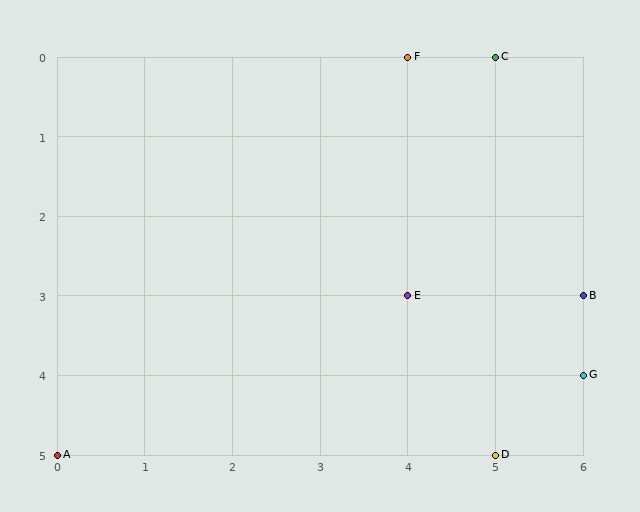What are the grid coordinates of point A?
Point A is at grid coordinates (0, 5).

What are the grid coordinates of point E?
Point E is at grid coordinates (4, 3).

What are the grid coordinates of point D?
Point D is at grid coordinates (5, 5).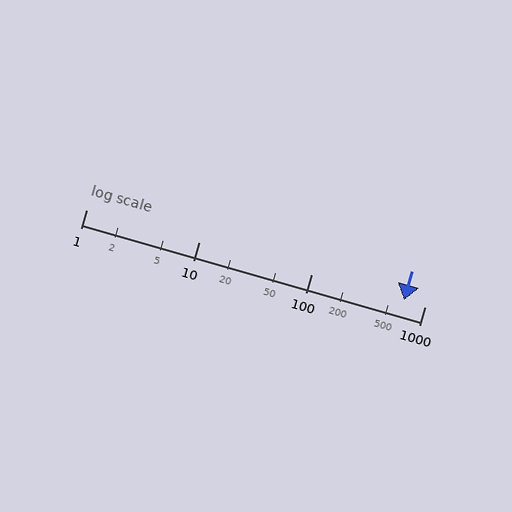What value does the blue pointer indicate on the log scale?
The pointer indicates approximately 660.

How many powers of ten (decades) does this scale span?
The scale spans 3 decades, from 1 to 1000.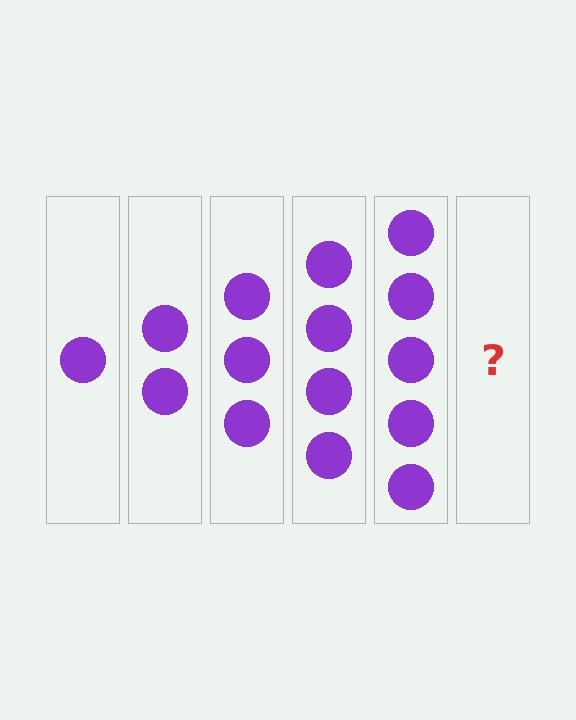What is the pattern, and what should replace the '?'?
The pattern is that each step adds one more circle. The '?' should be 6 circles.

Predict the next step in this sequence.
The next step is 6 circles.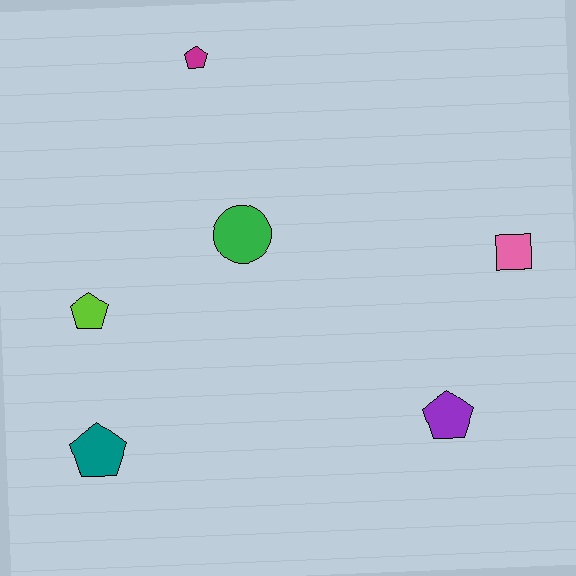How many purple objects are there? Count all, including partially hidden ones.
There is 1 purple object.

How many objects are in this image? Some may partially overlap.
There are 6 objects.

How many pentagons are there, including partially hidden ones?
There are 4 pentagons.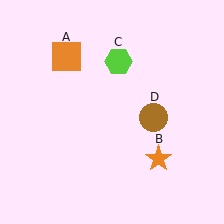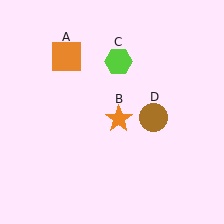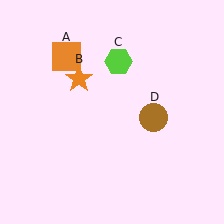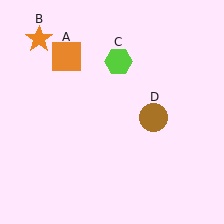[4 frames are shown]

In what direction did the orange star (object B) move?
The orange star (object B) moved up and to the left.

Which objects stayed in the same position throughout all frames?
Orange square (object A) and lime hexagon (object C) and brown circle (object D) remained stationary.